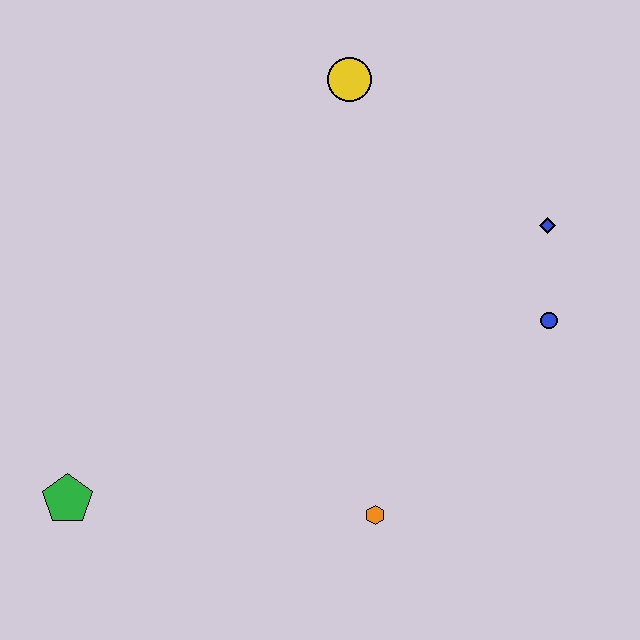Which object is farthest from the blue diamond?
The green pentagon is farthest from the blue diamond.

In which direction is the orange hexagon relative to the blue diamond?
The orange hexagon is below the blue diamond.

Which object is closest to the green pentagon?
The orange hexagon is closest to the green pentagon.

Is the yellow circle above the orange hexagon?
Yes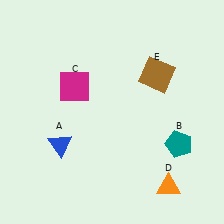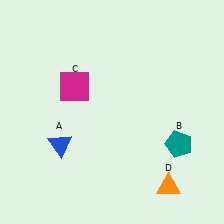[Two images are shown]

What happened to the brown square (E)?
The brown square (E) was removed in Image 2. It was in the top-right area of Image 1.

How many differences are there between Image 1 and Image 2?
There is 1 difference between the two images.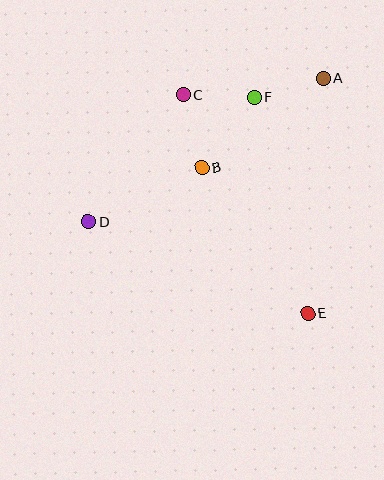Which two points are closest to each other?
Points C and F are closest to each other.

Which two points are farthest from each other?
Points A and D are farthest from each other.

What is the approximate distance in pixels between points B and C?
The distance between B and C is approximately 75 pixels.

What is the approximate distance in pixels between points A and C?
The distance between A and C is approximately 141 pixels.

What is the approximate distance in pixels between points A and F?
The distance between A and F is approximately 71 pixels.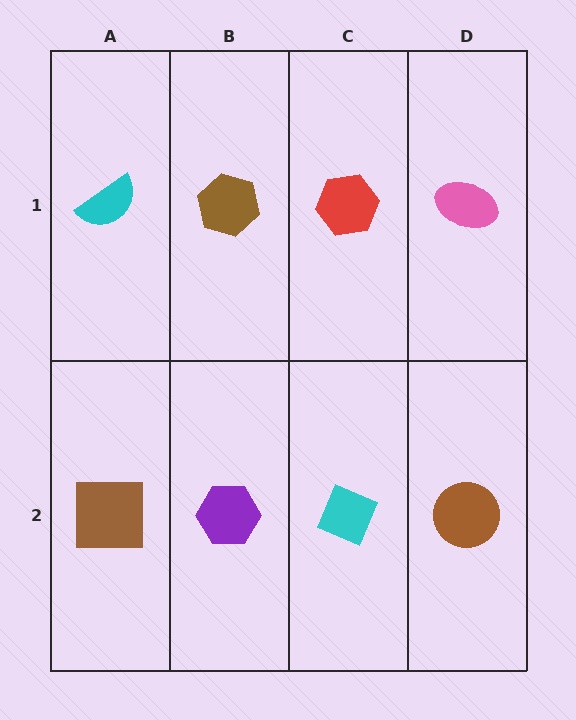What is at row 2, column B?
A purple hexagon.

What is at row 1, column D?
A pink ellipse.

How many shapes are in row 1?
4 shapes.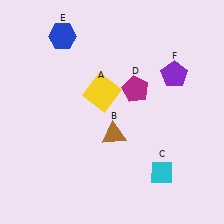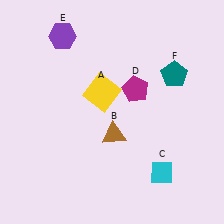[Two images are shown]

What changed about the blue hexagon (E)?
In Image 1, E is blue. In Image 2, it changed to purple.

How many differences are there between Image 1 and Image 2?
There are 2 differences between the two images.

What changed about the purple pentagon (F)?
In Image 1, F is purple. In Image 2, it changed to teal.